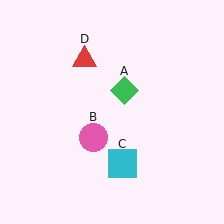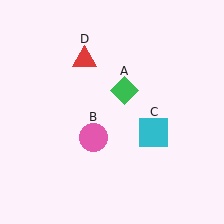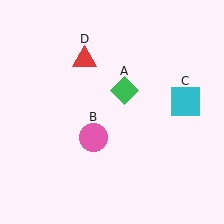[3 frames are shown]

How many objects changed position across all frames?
1 object changed position: cyan square (object C).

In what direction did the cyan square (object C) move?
The cyan square (object C) moved up and to the right.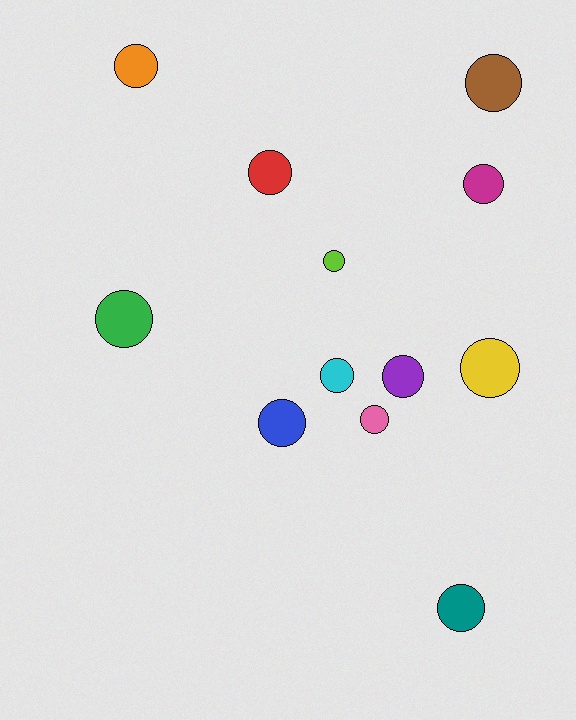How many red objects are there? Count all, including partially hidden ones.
There is 1 red object.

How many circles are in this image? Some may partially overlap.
There are 12 circles.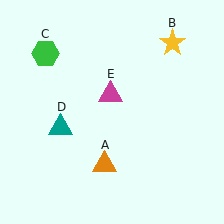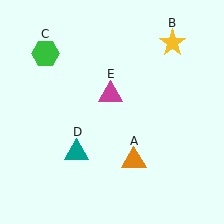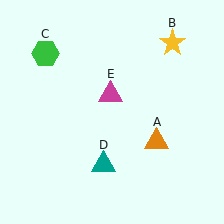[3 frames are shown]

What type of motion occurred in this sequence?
The orange triangle (object A), teal triangle (object D) rotated counterclockwise around the center of the scene.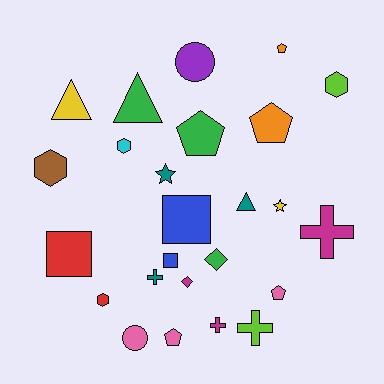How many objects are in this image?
There are 25 objects.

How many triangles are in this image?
There are 3 triangles.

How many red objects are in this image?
There are 2 red objects.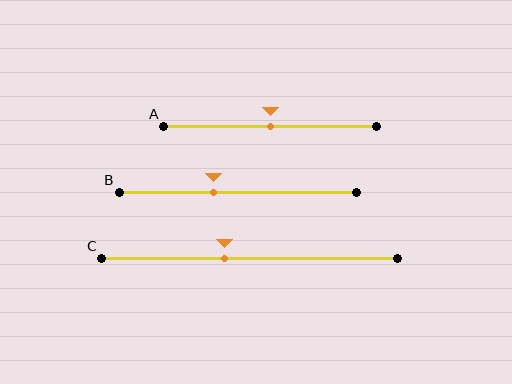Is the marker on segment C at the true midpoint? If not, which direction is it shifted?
No, the marker on segment C is shifted to the left by about 8% of the segment length.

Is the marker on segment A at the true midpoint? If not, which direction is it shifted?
Yes, the marker on segment A is at the true midpoint.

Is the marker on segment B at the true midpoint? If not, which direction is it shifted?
No, the marker on segment B is shifted to the left by about 10% of the segment length.